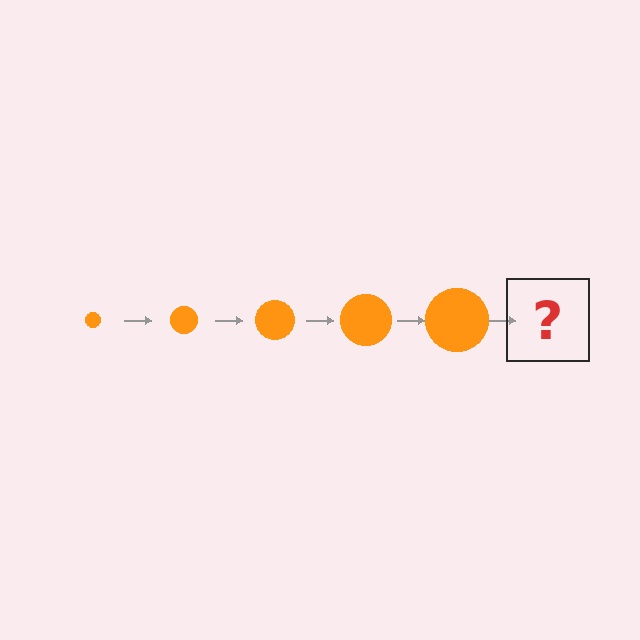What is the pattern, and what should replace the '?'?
The pattern is that the circle gets progressively larger each step. The '?' should be an orange circle, larger than the previous one.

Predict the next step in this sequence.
The next step is an orange circle, larger than the previous one.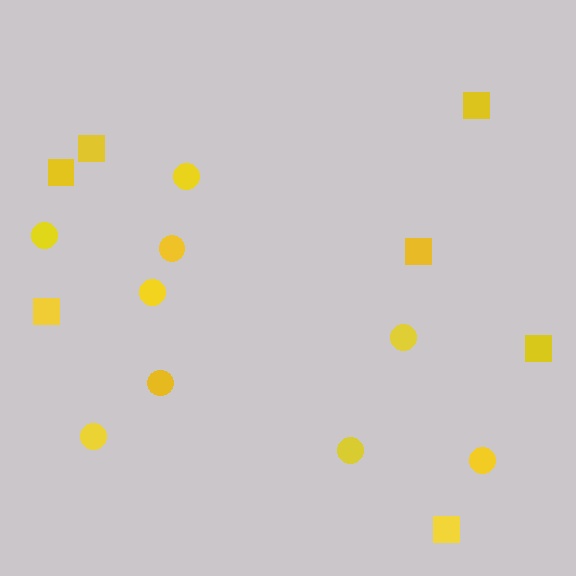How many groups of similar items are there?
There are 2 groups: one group of squares (7) and one group of circles (9).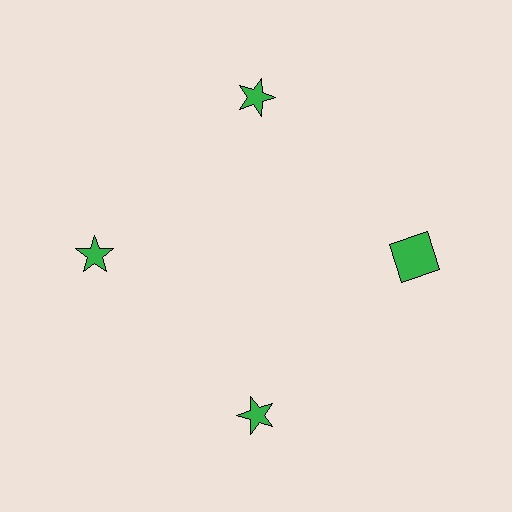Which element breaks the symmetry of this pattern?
The green square at roughly the 3 o'clock position breaks the symmetry. All other shapes are green stars.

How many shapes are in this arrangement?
There are 4 shapes arranged in a ring pattern.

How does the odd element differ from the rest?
It has a different shape: square instead of star.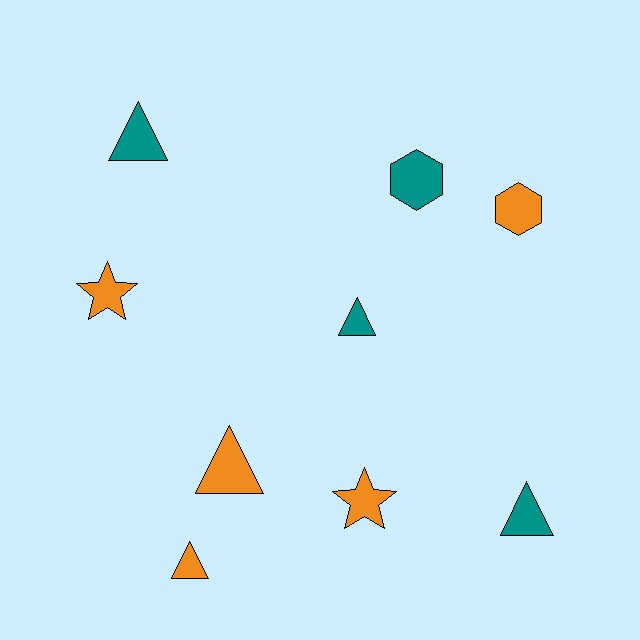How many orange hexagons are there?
There is 1 orange hexagon.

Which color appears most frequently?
Orange, with 5 objects.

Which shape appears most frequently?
Triangle, with 5 objects.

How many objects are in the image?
There are 9 objects.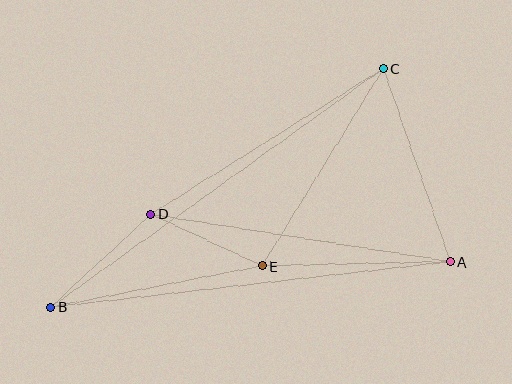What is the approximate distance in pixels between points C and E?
The distance between C and E is approximately 232 pixels.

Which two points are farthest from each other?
Points B and C are farthest from each other.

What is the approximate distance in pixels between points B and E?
The distance between B and E is approximately 215 pixels.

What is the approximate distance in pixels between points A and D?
The distance between A and D is approximately 303 pixels.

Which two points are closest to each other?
Points D and E are closest to each other.